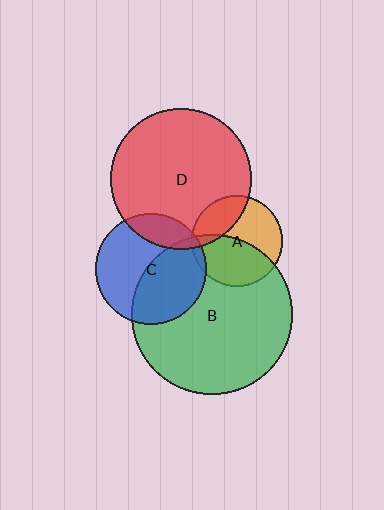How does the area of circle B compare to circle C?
Approximately 2.1 times.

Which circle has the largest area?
Circle B (green).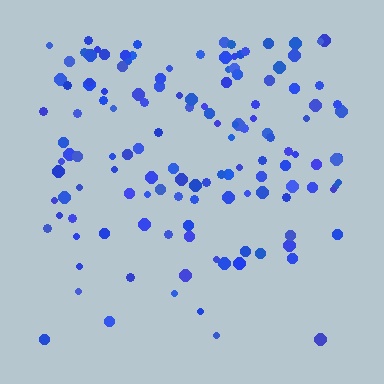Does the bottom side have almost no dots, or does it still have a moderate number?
Still a moderate number, just noticeably fewer than the top.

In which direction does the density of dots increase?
From bottom to top, with the top side densest.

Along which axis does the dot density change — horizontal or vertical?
Vertical.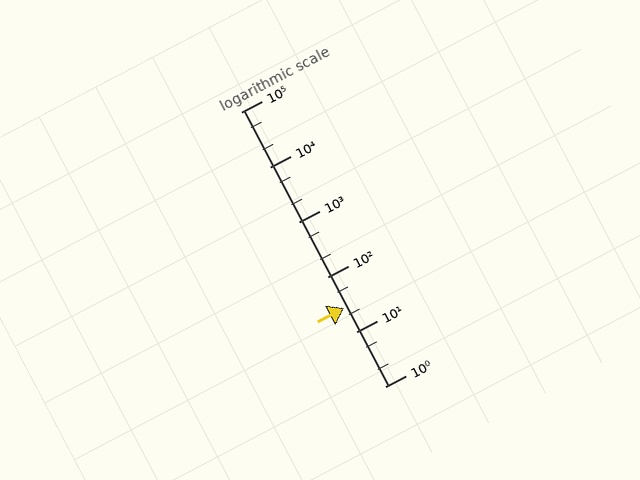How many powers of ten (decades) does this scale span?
The scale spans 5 decades, from 1 to 100000.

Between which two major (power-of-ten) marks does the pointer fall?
The pointer is between 10 and 100.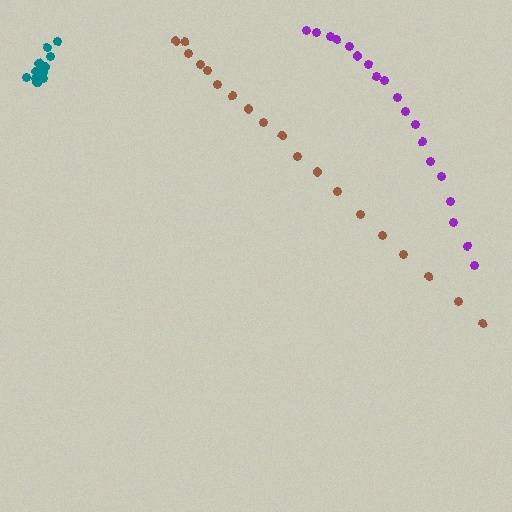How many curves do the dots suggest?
There are 3 distinct paths.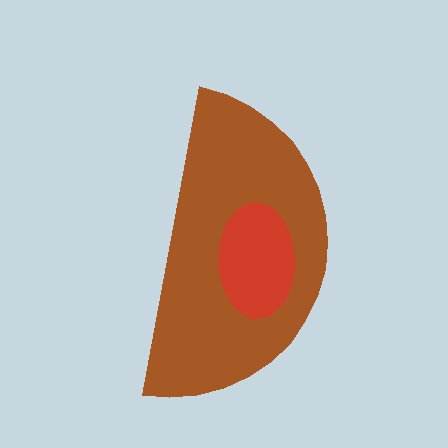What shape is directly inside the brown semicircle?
The red ellipse.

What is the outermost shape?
The brown semicircle.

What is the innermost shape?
The red ellipse.